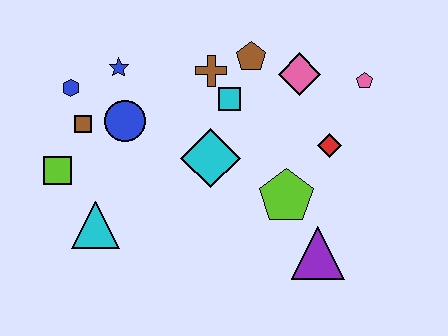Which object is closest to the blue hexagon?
The brown square is closest to the blue hexagon.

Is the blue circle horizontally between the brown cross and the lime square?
Yes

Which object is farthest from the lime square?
The pink pentagon is farthest from the lime square.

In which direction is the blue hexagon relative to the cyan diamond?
The blue hexagon is to the left of the cyan diamond.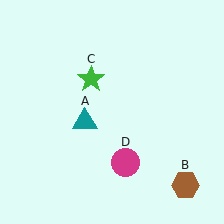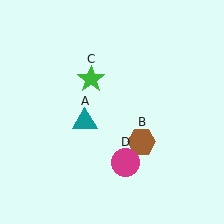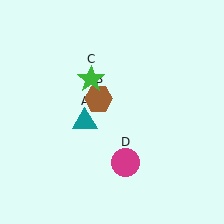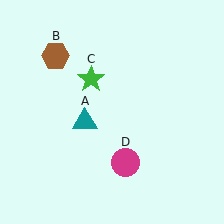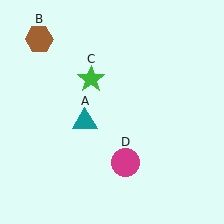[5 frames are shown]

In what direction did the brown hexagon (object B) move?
The brown hexagon (object B) moved up and to the left.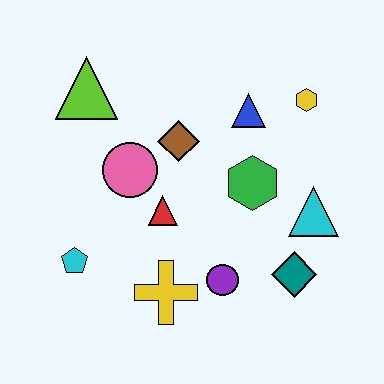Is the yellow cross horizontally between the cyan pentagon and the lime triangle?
No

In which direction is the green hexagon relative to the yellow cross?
The green hexagon is above the yellow cross.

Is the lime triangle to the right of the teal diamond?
No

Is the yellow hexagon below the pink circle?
No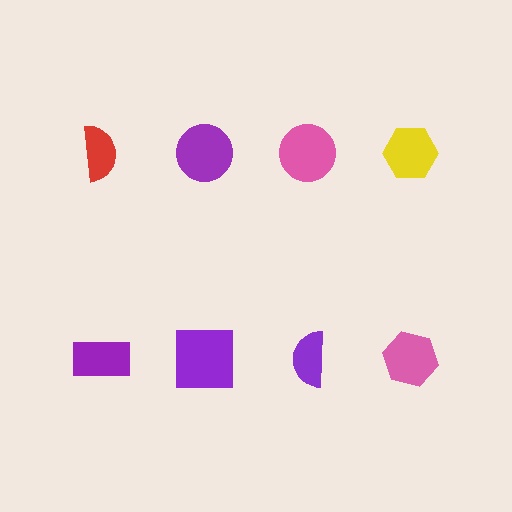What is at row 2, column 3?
A purple semicircle.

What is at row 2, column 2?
A purple square.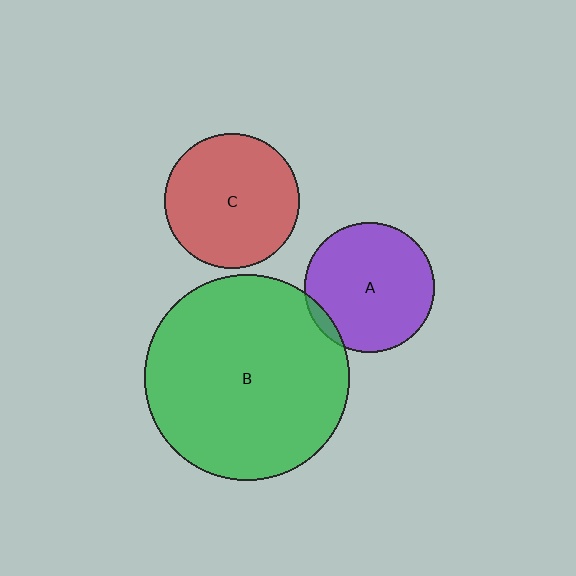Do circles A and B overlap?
Yes.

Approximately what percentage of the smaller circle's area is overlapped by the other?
Approximately 5%.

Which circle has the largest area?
Circle B (green).